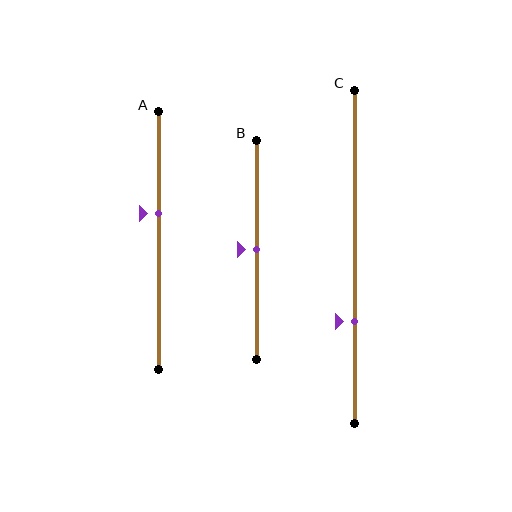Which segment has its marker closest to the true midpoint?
Segment B has its marker closest to the true midpoint.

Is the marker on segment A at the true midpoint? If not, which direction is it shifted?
No, the marker on segment A is shifted upward by about 11% of the segment length.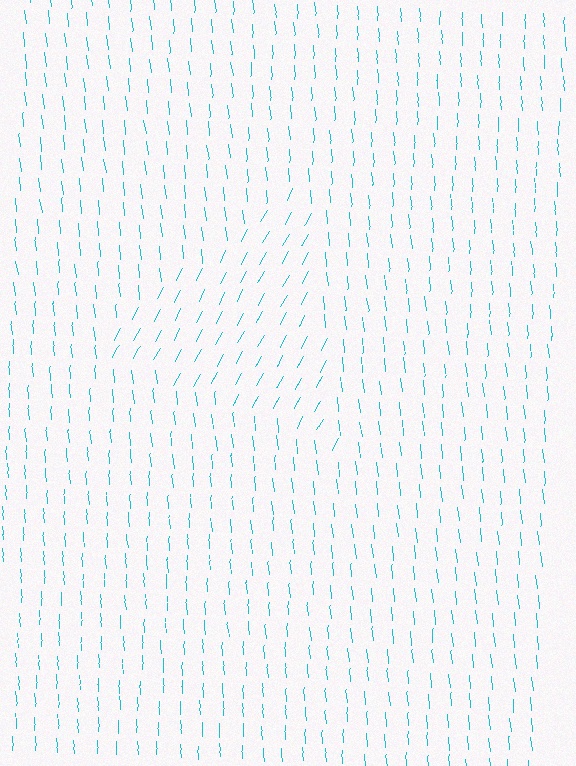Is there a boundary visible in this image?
Yes, there is a texture boundary formed by a change in line orientation.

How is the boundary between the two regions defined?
The boundary is defined purely by a change in line orientation (approximately 34 degrees difference). All lines are the same color and thickness.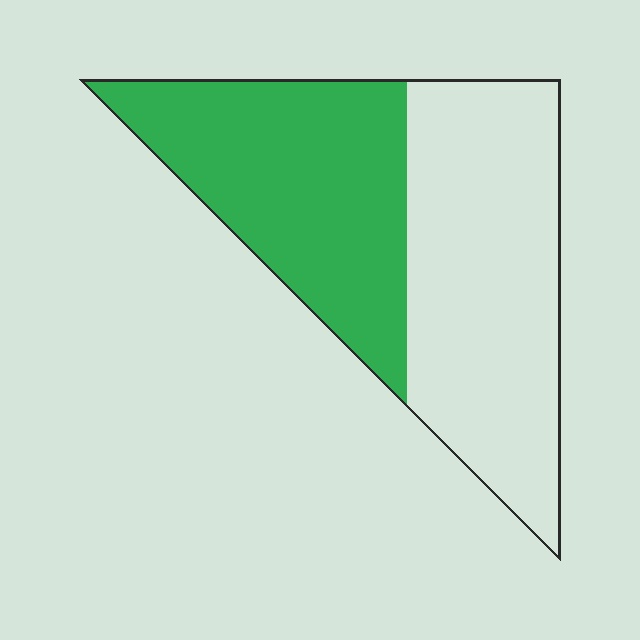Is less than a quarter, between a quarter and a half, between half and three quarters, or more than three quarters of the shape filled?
Between a quarter and a half.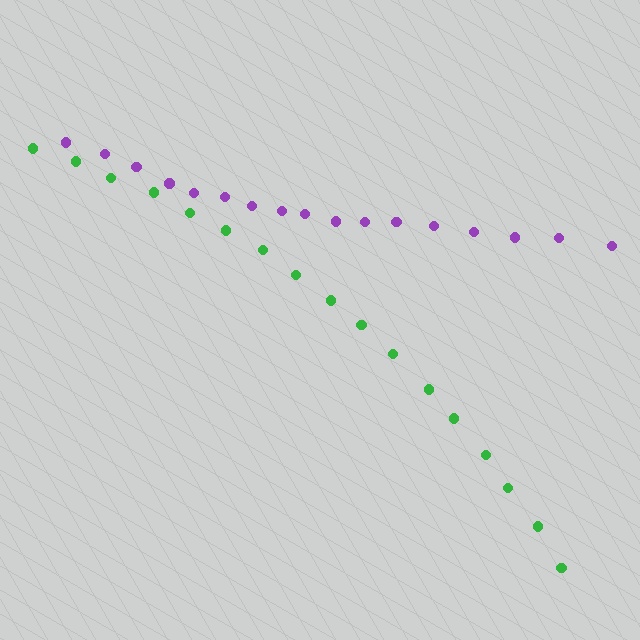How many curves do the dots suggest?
There are 2 distinct paths.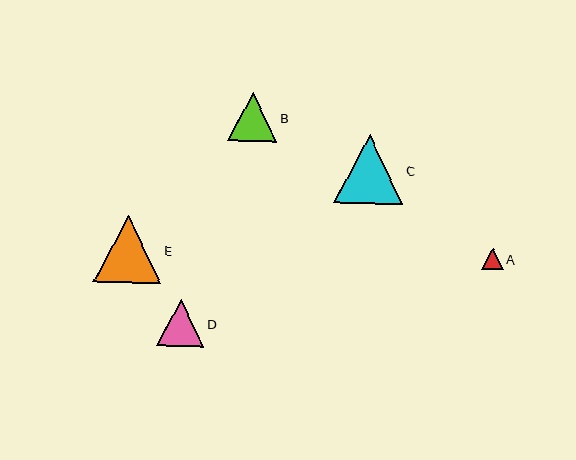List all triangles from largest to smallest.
From largest to smallest: C, E, B, D, A.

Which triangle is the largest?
Triangle C is the largest with a size of approximately 69 pixels.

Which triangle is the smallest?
Triangle A is the smallest with a size of approximately 21 pixels.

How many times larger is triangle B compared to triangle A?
Triangle B is approximately 2.3 times the size of triangle A.